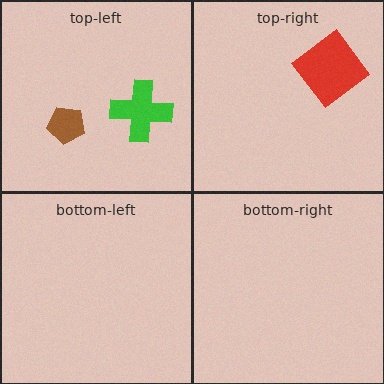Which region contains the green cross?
The top-left region.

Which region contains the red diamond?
The top-right region.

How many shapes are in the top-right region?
1.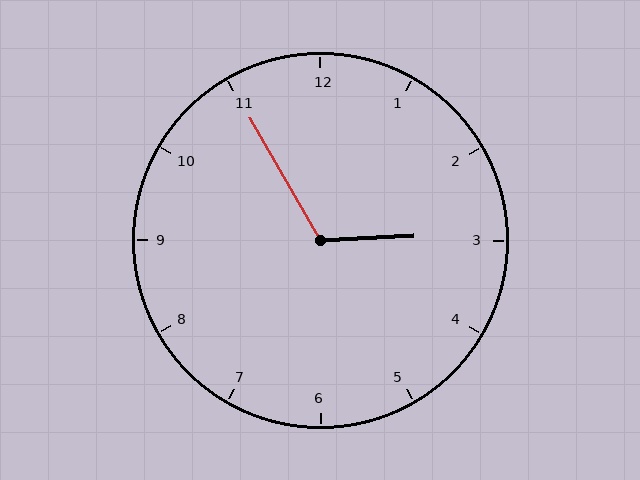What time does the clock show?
2:55.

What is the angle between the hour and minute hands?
Approximately 118 degrees.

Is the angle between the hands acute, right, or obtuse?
It is obtuse.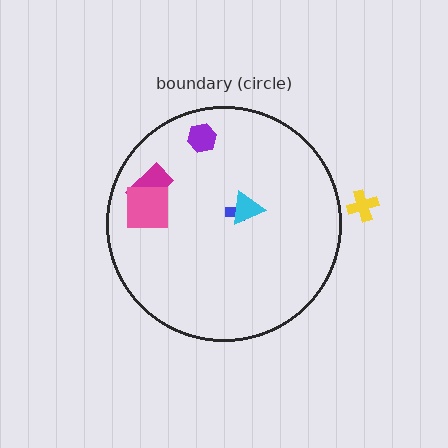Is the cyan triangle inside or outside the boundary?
Inside.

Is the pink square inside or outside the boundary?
Inside.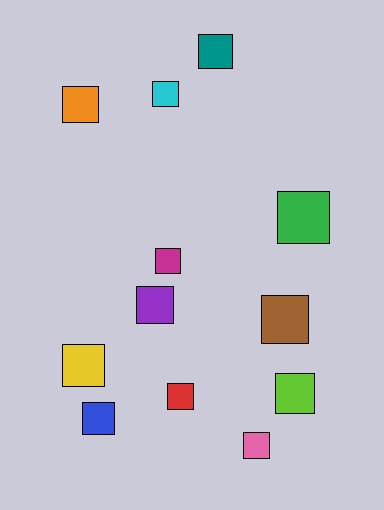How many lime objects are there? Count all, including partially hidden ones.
There is 1 lime object.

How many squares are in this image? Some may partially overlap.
There are 12 squares.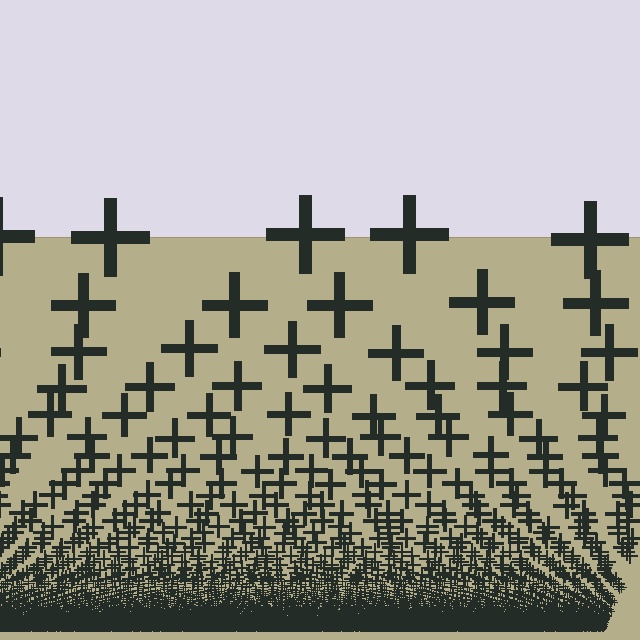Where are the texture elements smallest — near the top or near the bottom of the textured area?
Near the bottom.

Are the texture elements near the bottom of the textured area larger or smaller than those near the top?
Smaller. The gradient is inverted — elements near the bottom are smaller and denser.